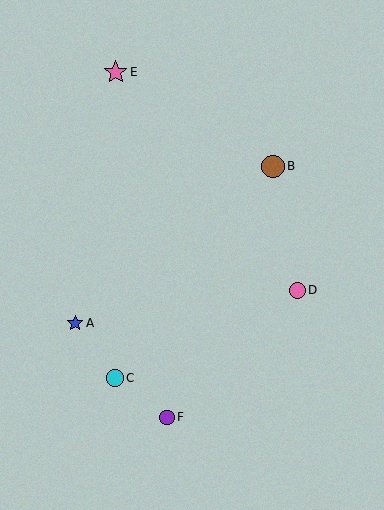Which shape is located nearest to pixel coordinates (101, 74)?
The pink star (labeled E) at (116, 72) is nearest to that location.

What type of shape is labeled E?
Shape E is a pink star.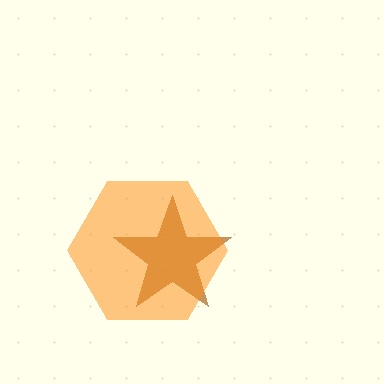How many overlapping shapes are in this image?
There are 2 overlapping shapes in the image.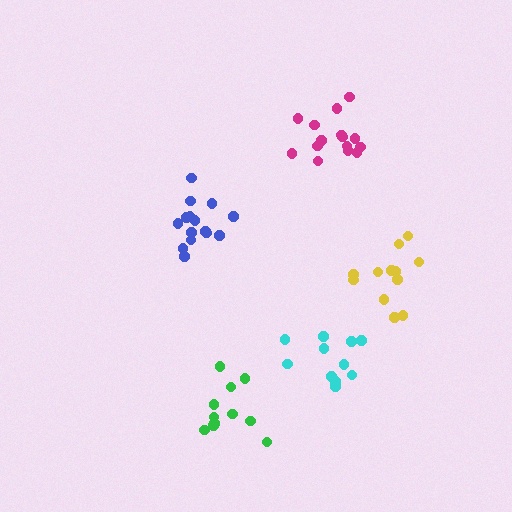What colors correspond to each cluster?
The clusters are colored: blue, cyan, magenta, yellow, green.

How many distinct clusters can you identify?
There are 5 distinct clusters.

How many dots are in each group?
Group 1: 15 dots, Group 2: 11 dots, Group 3: 15 dots, Group 4: 12 dots, Group 5: 11 dots (64 total).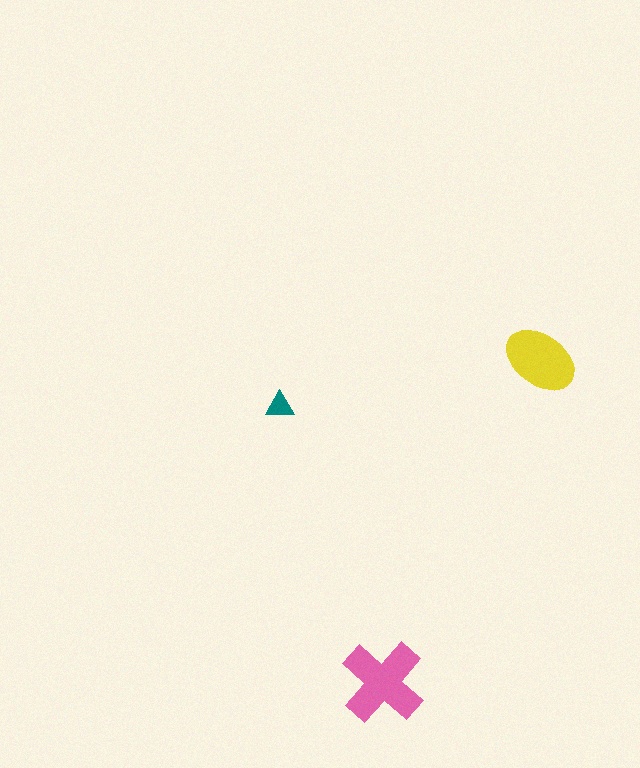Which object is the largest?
The pink cross.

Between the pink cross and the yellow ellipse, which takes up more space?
The pink cross.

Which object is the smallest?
The teal triangle.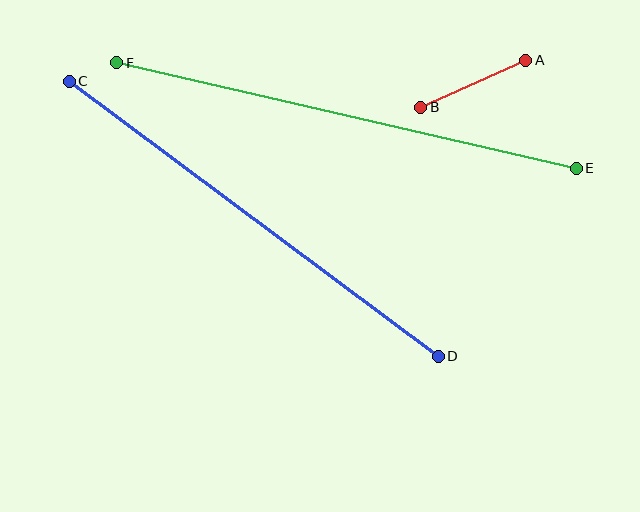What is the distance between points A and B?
The distance is approximately 115 pixels.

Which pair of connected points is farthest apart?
Points E and F are farthest apart.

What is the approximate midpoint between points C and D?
The midpoint is at approximately (254, 219) pixels.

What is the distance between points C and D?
The distance is approximately 460 pixels.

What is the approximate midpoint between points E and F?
The midpoint is at approximately (346, 116) pixels.